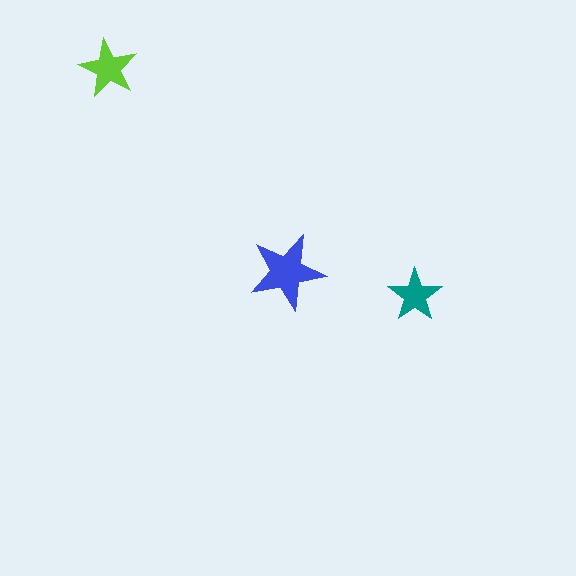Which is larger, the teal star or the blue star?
The blue one.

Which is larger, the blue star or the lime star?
The blue one.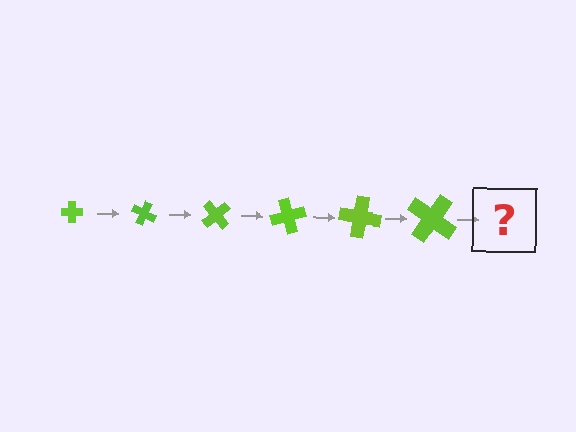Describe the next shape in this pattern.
It should be a cross, larger than the previous one and rotated 150 degrees from the start.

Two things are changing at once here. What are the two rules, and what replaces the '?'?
The two rules are that the cross grows larger each step and it rotates 25 degrees each step. The '?' should be a cross, larger than the previous one and rotated 150 degrees from the start.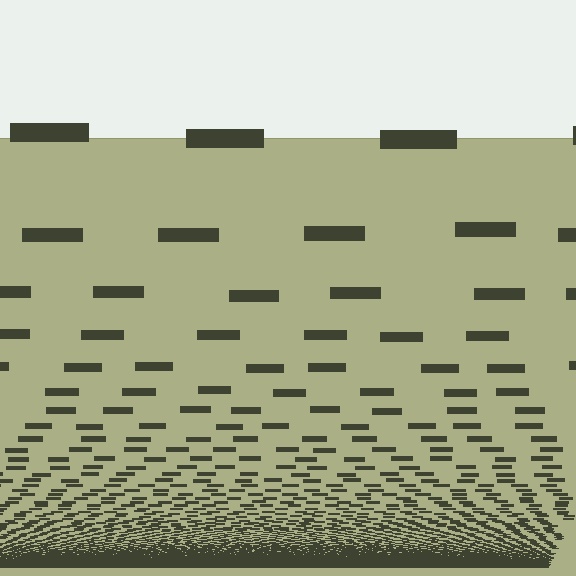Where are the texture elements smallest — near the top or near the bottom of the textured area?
Near the bottom.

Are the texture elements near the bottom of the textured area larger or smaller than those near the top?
Smaller. The gradient is inverted — elements near the bottom are smaller and denser.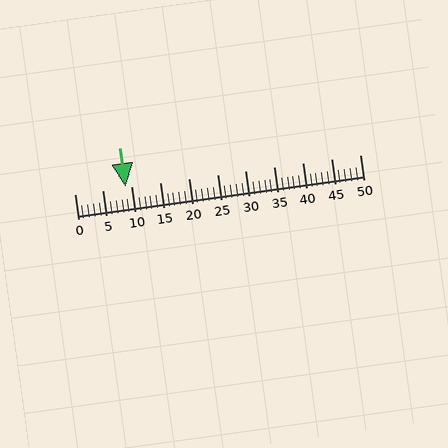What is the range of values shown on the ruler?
The ruler shows values from 0 to 50.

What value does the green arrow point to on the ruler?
The green arrow points to approximately 9.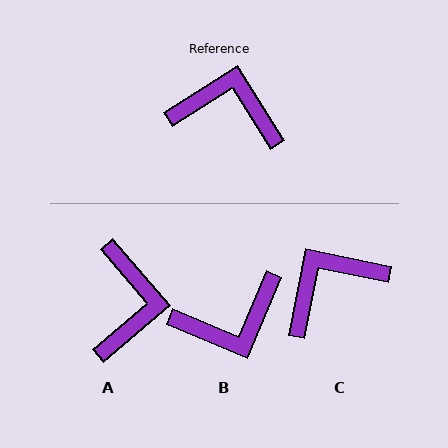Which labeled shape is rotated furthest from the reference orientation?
B, about 145 degrees away.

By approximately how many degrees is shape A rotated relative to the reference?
Approximately 82 degrees clockwise.